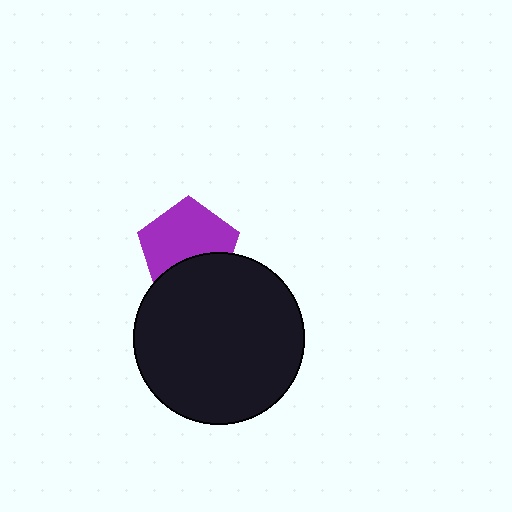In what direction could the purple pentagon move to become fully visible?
The purple pentagon could move up. That would shift it out from behind the black circle entirely.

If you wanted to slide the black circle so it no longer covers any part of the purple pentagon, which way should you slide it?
Slide it down — that is the most direct way to separate the two shapes.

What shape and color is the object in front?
The object in front is a black circle.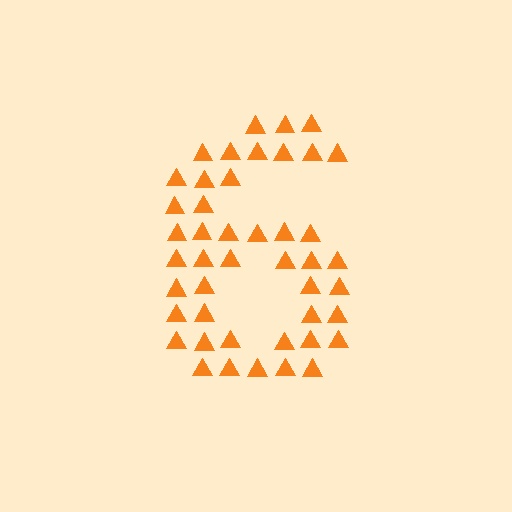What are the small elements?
The small elements are triangles.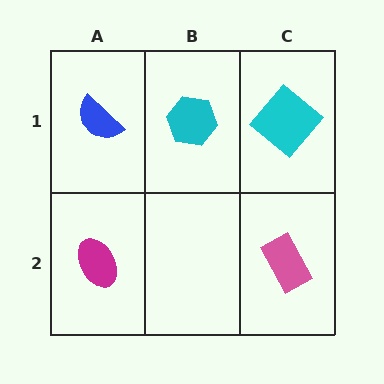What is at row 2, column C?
A pink rectangle.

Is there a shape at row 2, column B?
No, that cell is empty.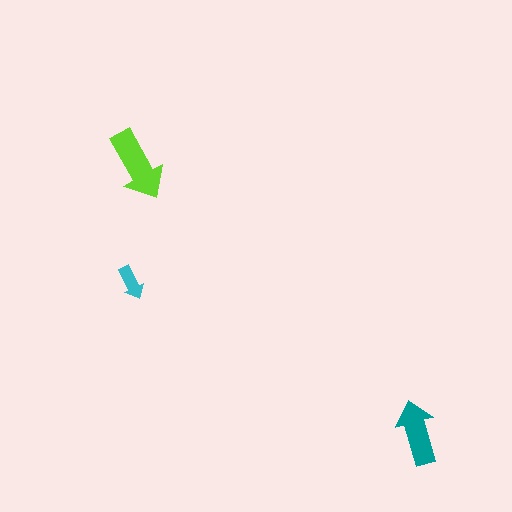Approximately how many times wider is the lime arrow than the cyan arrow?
About 2 times wider.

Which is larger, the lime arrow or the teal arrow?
The lime one.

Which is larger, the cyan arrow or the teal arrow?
The teal one.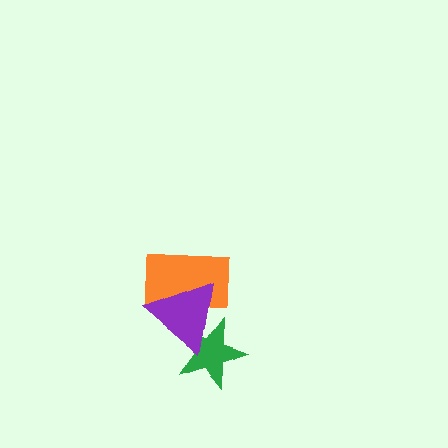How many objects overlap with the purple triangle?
2 objects overlap with the purple triangle.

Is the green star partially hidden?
Yes, it is partially covered by another shape.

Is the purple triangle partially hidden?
No, no other shape covers it.